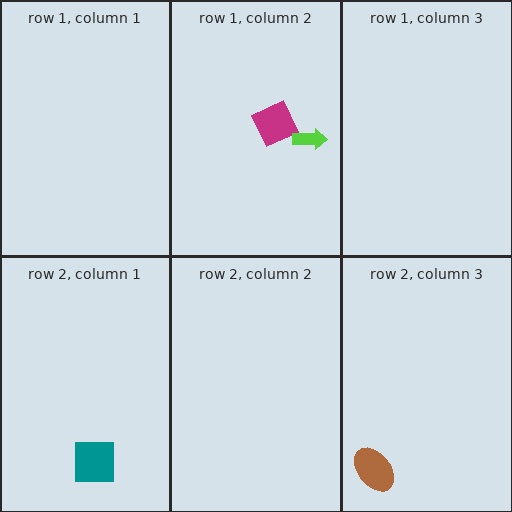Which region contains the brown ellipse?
The row 2, column 3 region.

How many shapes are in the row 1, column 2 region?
2.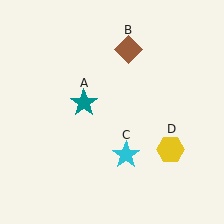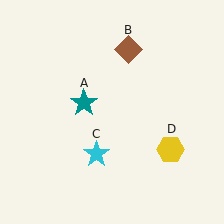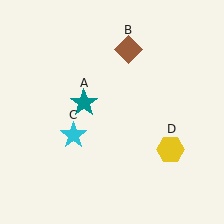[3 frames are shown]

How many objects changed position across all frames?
1 object changed position: cyan star (object C).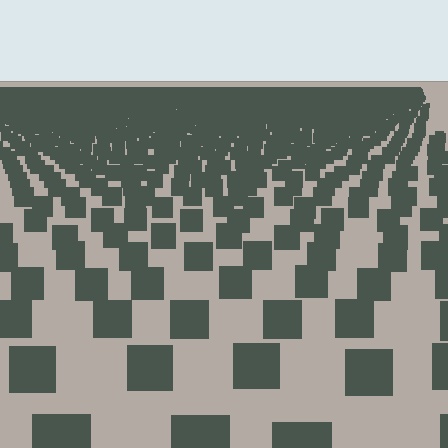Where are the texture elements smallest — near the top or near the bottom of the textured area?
Near the top.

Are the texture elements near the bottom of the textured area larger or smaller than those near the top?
Larger. Near the bottom, elements are closer to the viewer and appear at a bigger on-screen size.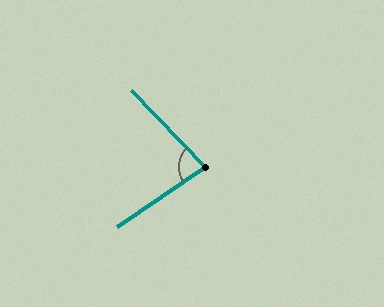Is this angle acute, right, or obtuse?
It is acute.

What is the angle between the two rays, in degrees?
Approximately 80 degrees.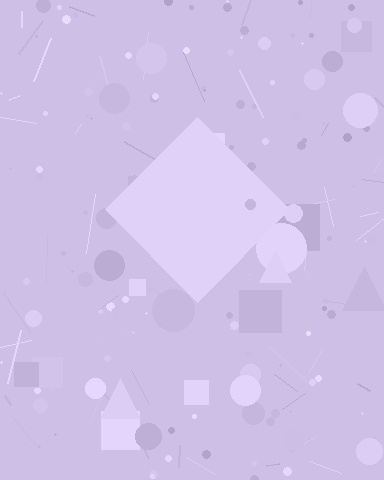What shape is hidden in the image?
A diamond is hidden in the image.